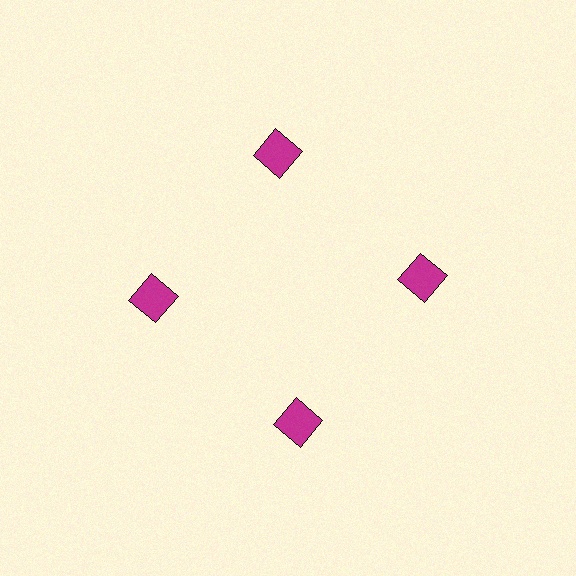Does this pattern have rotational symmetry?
Yes, this pattern has 4-fold rotational symmetry. It looks the same after rotating 90 degrees around the center.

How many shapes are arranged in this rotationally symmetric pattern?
There are 4 shapes, arranged in 4 groups of 1.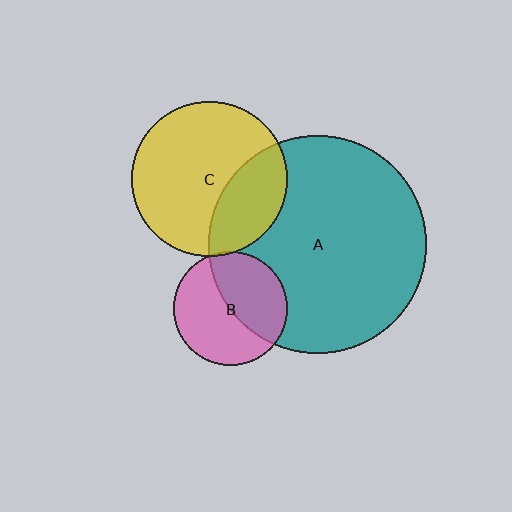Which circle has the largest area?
Circle A (teal).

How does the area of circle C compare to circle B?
Approximately 1.8 times.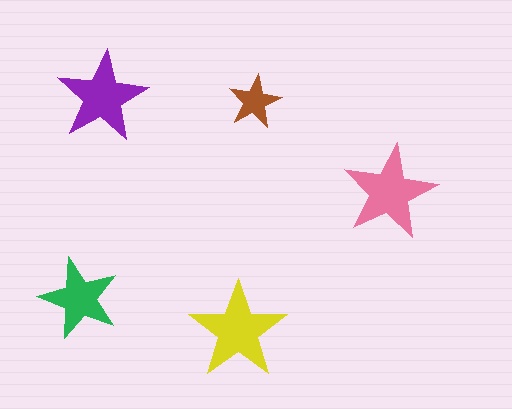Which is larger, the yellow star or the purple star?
The yellow one.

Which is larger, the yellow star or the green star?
The yellow one.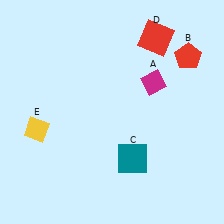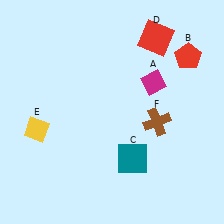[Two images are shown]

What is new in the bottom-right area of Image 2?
A brown cross (F) was added in the bottom-right area of Image 2.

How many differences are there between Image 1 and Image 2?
There is 1 difference between the two images.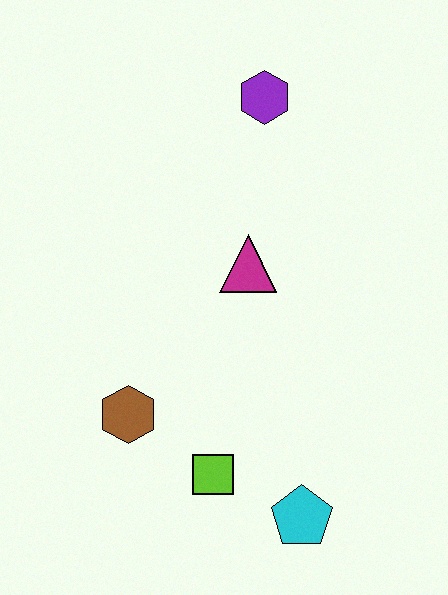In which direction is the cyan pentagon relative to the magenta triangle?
The cyan pentagon is below the magenta triangle.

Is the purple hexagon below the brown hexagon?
No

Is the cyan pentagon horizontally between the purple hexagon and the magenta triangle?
No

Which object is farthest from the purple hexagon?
The cyan pentagon is farthest from the purple hexagon.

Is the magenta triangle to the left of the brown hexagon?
No